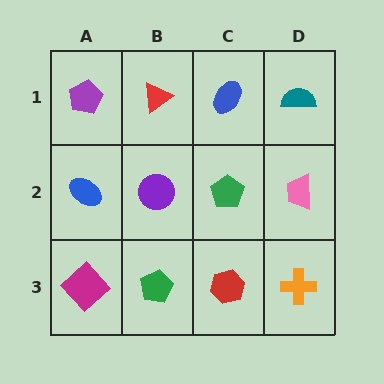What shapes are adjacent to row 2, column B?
A red triangle (row 1, column B), a green pentagon (row 3, column B), a blue ellipse (row 2, column A), a green pentagon (row 2, column C).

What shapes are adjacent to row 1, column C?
A green pentagon (row 2, column C), a red triangle (row 1, column B), a teal semicircle (row 1, column D).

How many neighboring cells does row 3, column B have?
3.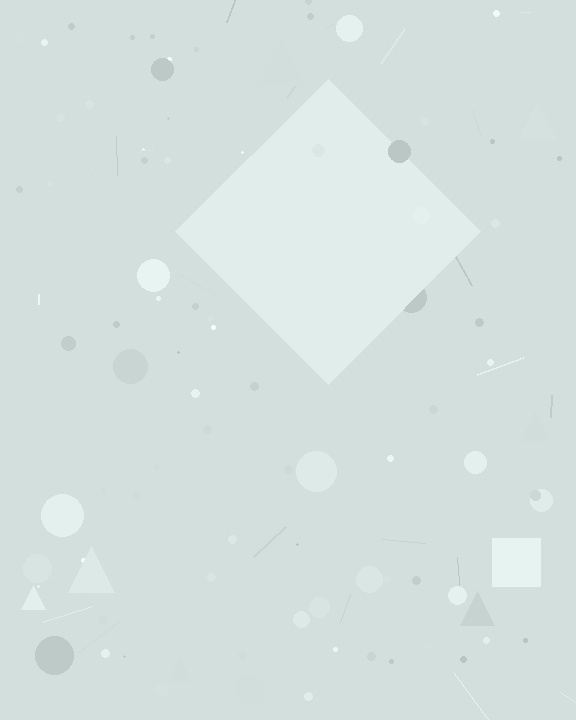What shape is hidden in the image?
A diamond is hidden in the image.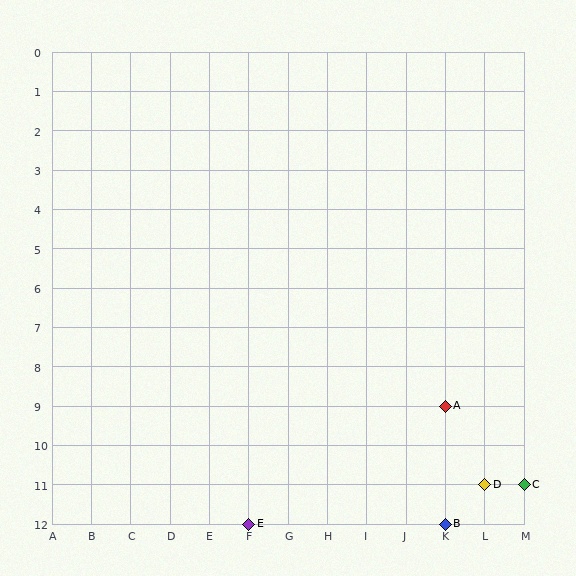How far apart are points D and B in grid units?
Points D and B are 1 column and 1 row apart (about 1.4 grid units diagonally).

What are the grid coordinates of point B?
Point B is at grid coordinates (K, 12).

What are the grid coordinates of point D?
Point D is at grid coordinates (L, 11).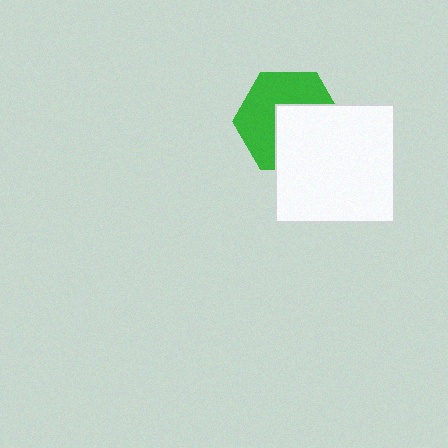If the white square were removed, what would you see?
You would see the complete green hexagon.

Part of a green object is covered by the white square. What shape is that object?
It is a hexagon.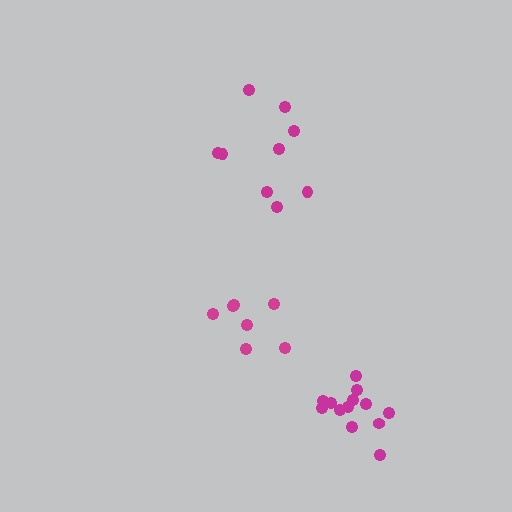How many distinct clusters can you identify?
There are 3 distinct clusters.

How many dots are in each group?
Group 1: 7 dots, Group 2: 9 dots, Group 3: 13 dots (29 total).